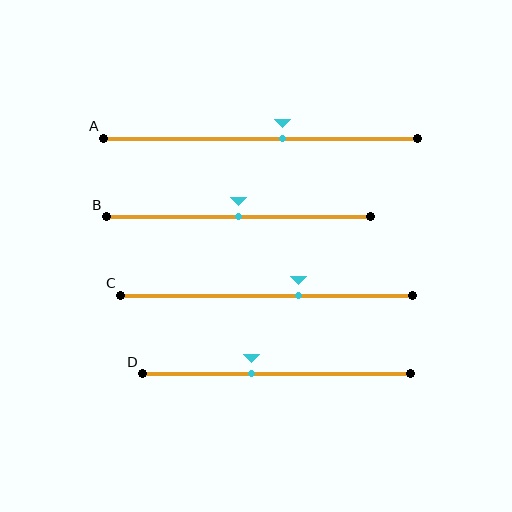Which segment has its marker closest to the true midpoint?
Segment B has its marker closest to the true midpoint.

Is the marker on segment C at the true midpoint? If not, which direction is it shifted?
No, the marker on segment C is shifted to the right by about 11% of the segment length.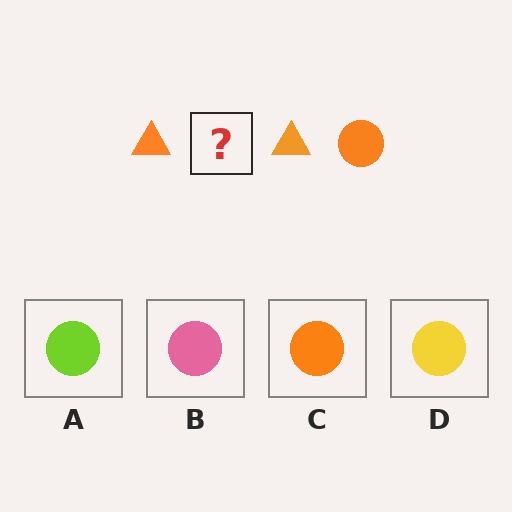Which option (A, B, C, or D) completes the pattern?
C.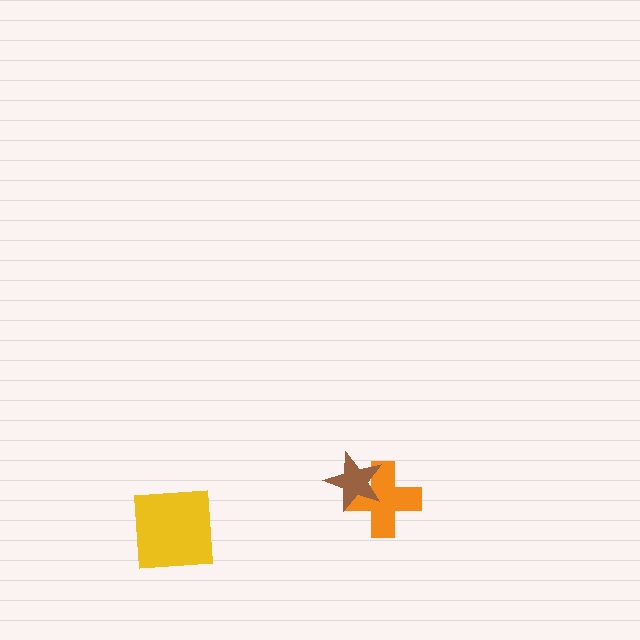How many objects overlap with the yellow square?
0 objects overlap with the yellow square.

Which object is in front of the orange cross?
The brown star is in front of the orange cross.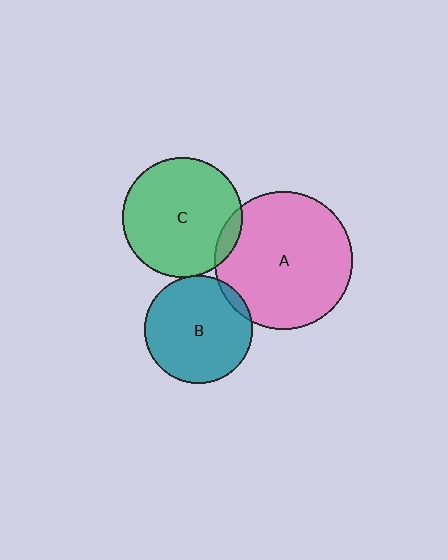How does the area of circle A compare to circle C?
Approximately 1.3 times.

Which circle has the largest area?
Circle A (pink).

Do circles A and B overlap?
Yes.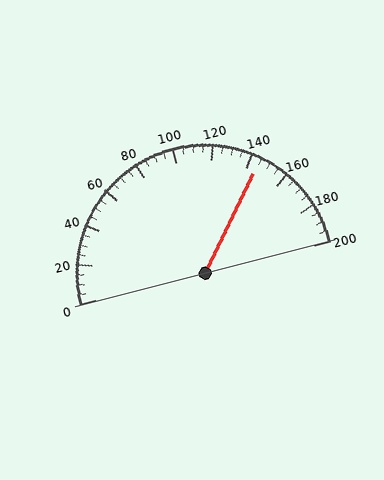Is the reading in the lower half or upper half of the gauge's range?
The reading is in the upper half of the range (0 to 200).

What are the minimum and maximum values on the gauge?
The gauge ranges from 0 to 200.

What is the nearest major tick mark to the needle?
The nearest major tick mark is 140.